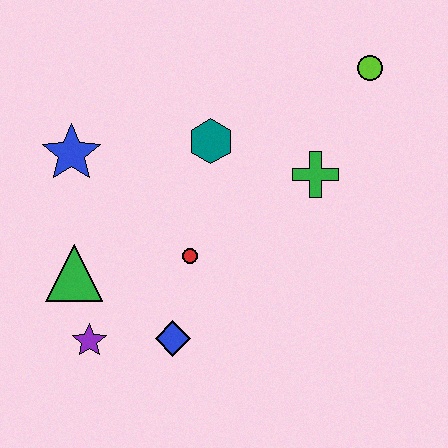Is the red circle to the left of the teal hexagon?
Yes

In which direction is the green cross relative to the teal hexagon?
The green cross is to the right of the teal hexagon.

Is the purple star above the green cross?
No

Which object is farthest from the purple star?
The lime circle is farthest from the purple star.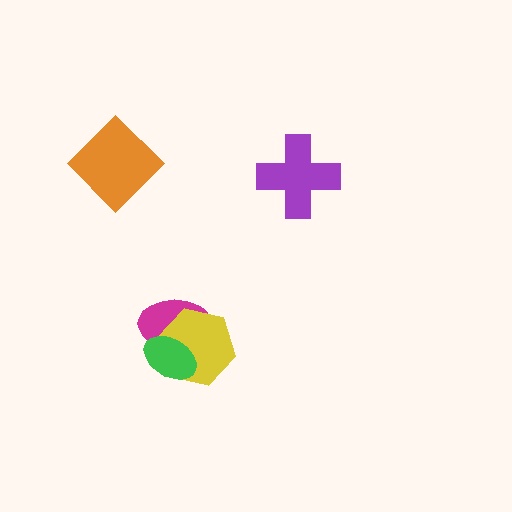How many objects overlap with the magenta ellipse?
2 objects overlap with the magenta ellipse.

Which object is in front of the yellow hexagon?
The green ellipse is in front of the yellow hexagon.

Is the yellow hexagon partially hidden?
Yes, it is partially covered by another shape.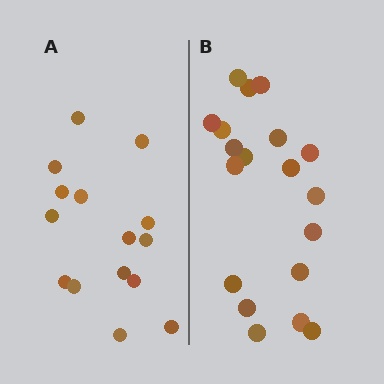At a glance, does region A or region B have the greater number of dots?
Region B (the right region) has more dots.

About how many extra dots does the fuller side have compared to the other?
Region B has about 4 more dots than region A.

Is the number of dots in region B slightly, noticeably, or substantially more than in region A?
Region B has noticeably more, but not dramatically so. The ratio is roughly 1.3 to 1.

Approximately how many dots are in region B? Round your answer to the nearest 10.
About 20 dots. (The exact count is 19, which rounds to 20.)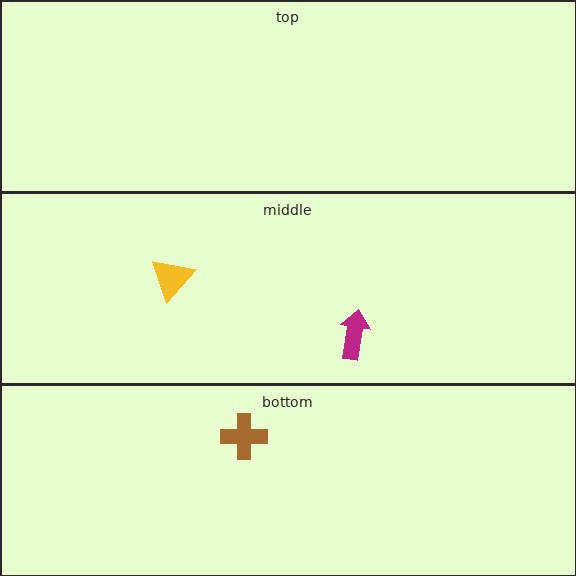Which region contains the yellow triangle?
The middle region.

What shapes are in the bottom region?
The brown cross.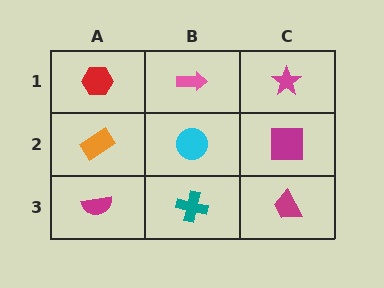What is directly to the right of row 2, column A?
A cyan circle.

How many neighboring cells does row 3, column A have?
2.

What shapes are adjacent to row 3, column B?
A cyan circle (row 2, column B), a magenta semicircle (row 3, column A), a magenta trapezoid (row 3, column C).